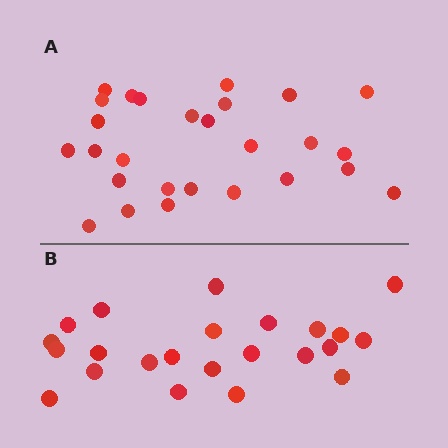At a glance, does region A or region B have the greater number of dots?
Region A (the top region) has more dots.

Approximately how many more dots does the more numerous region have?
Region A has about 4 more dots than region B.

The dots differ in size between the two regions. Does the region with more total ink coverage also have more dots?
No. Region B has more total ink coverage because its dots are larger, but region A actually contains more individual dots. Total area can be misleading — the number of items is what matters here.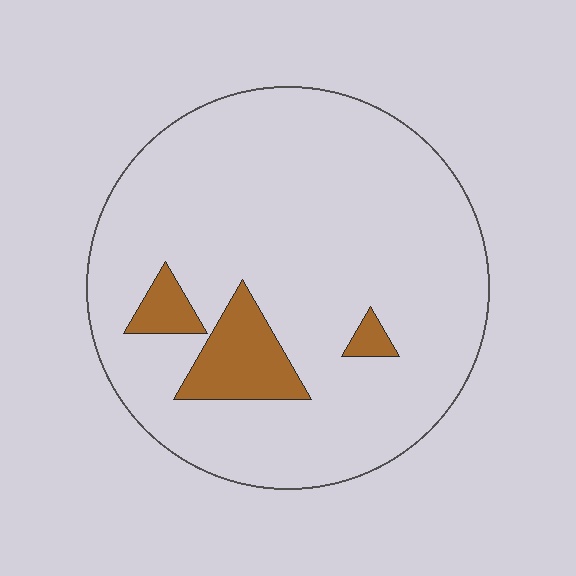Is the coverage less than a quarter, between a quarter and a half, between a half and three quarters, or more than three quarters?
Less than a quarter.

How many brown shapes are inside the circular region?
3.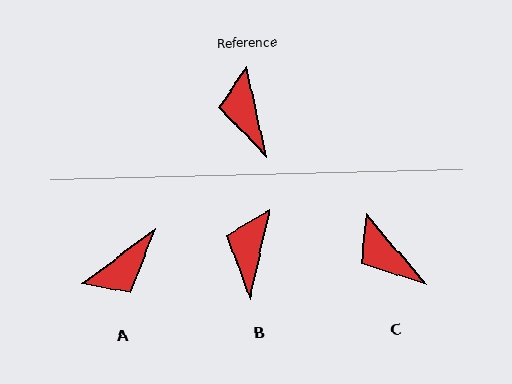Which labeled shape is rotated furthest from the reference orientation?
A, about 115 degrees away.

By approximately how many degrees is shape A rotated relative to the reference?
Approximately 115 degrees counter-clockwise.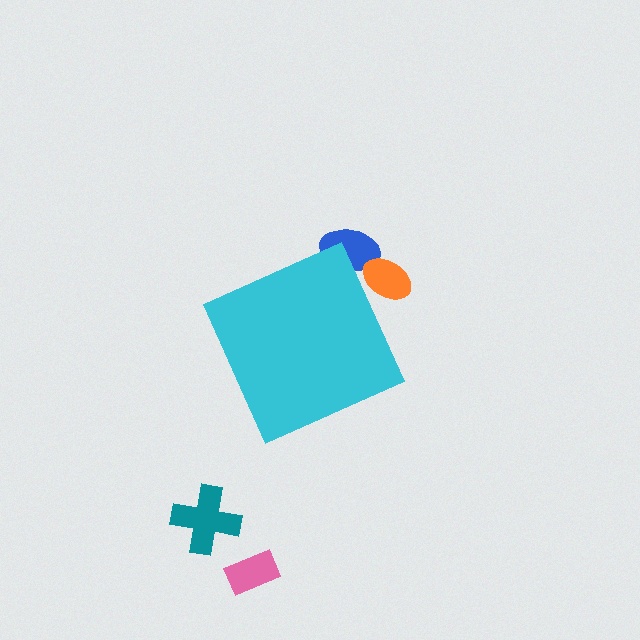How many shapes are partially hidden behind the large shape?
2 shapes are partially hidden.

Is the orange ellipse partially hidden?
Yes, the orange ellipse is partially hidden behind the cyan diamond.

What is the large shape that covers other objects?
A cyan diamond.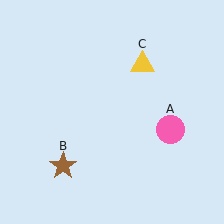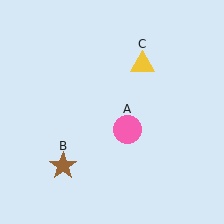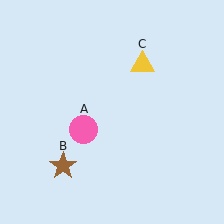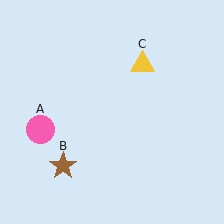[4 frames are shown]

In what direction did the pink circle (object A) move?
The pink circle (object A) moved left.